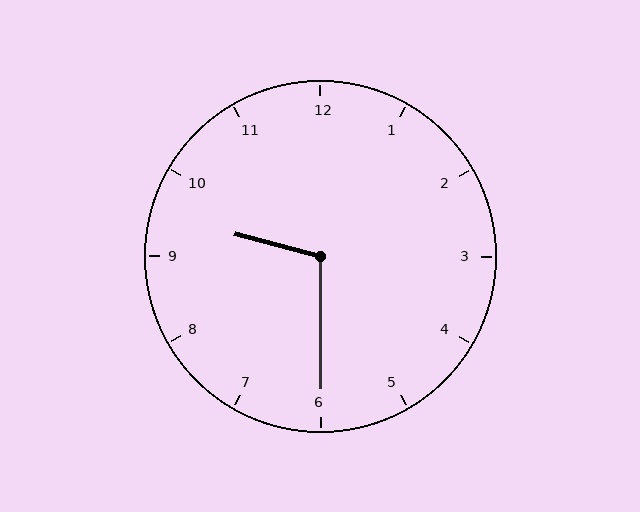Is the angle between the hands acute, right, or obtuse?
It is obtuse.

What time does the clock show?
9:30.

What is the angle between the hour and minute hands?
Approximately 105 degrees.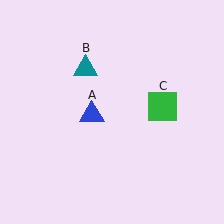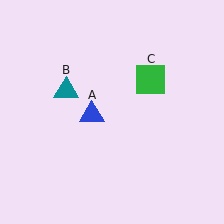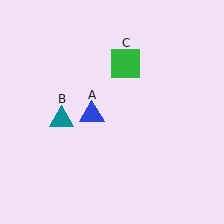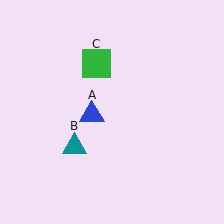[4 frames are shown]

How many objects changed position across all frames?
2 objects changed position: teal triangle (object B), green square (object C).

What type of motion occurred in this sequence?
The teal triangle (object B), green square (object C) rotated counterclockwise around the center of the scene.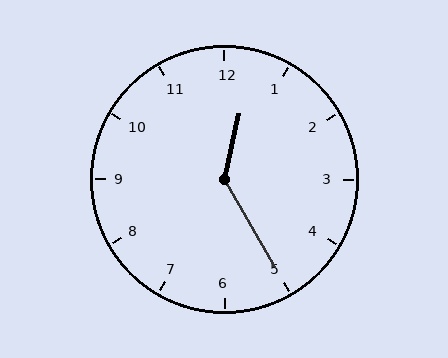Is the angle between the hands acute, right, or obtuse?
It is obtuse.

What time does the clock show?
12:25.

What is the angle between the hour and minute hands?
Approximately 138 degrees.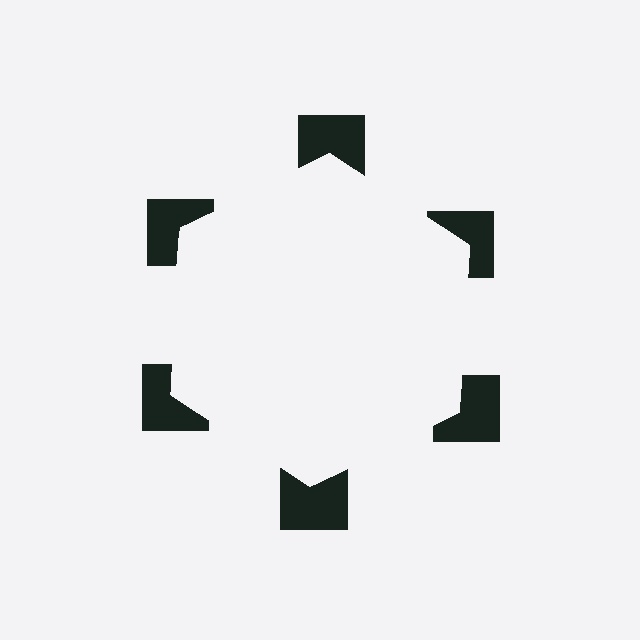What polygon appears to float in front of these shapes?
An illusory hexagon — its edges are inferred from the aligned wedge cuts in the notched squares, not physically drawn.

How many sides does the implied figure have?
6 sides.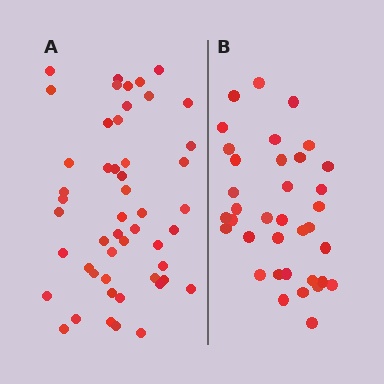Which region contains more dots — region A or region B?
Region A (the left region) has more dots.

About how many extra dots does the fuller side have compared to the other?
Region A has approximately 15 more dots than region B.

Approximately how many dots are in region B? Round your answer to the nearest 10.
About 40 dots. (The exact count is 36, which rounds to 40.)